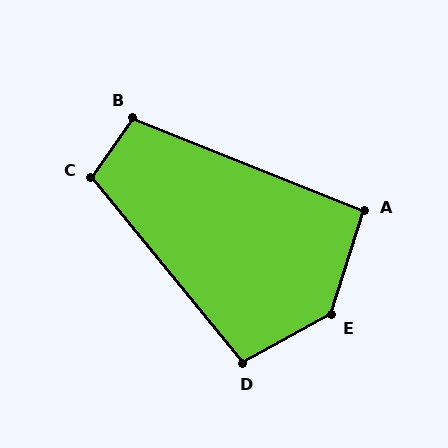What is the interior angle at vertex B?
Approximately 102 degrees (obtuse).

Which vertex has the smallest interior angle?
A, at approximately 95 degrees.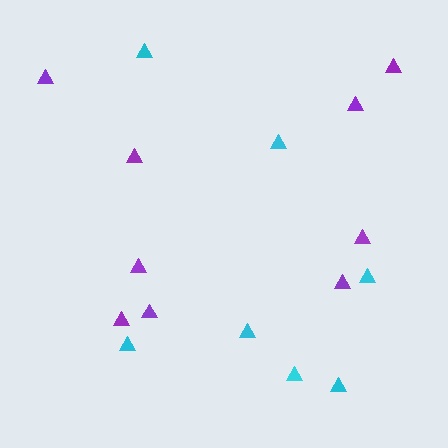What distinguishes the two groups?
There are 2 groups: one group of cyan triangles (7) and one group of purple triangles (9).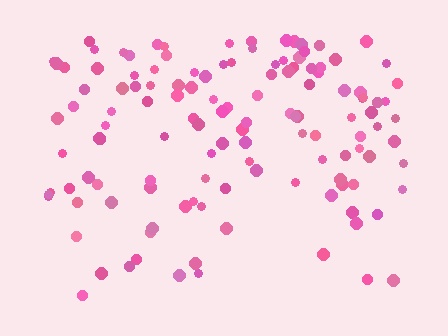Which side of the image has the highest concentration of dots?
The top.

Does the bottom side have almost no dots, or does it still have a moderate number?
Still a moderate number, just noticeably fewer than the top.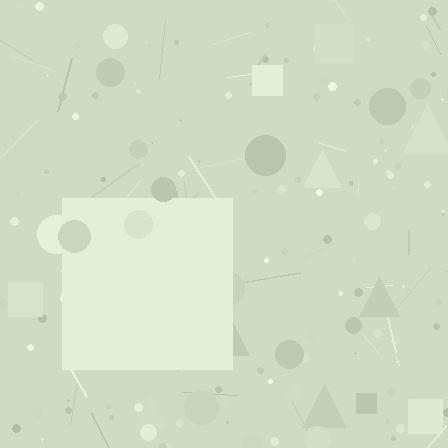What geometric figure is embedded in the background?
A square is embedded in the background.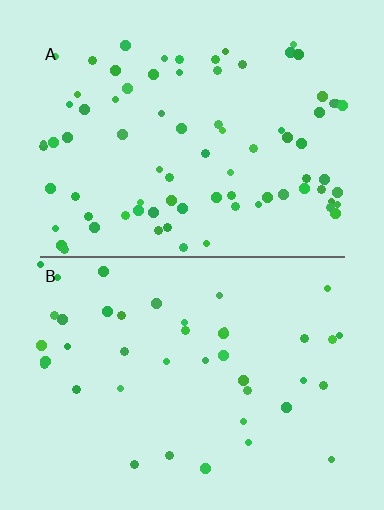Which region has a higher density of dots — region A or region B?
A (the top).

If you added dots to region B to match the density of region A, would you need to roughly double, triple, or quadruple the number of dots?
Approximately double.